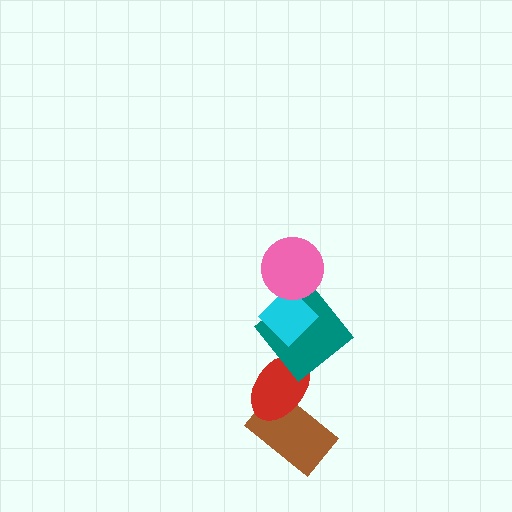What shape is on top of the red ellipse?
The teal diamond is on top of the red ellipse.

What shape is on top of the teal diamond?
The cyan diamond is on top of the teal diamond.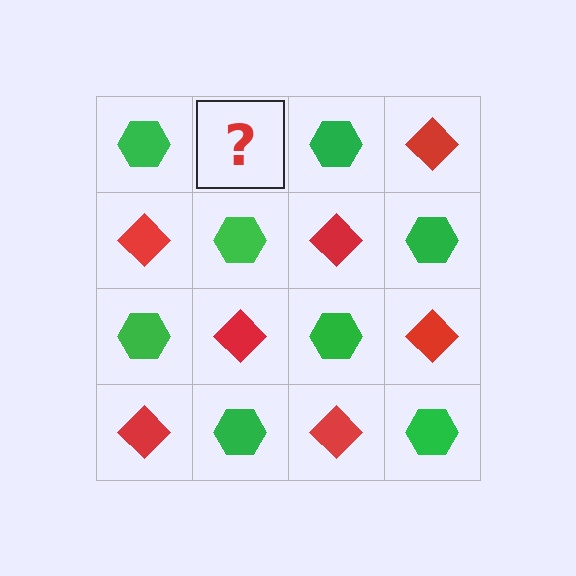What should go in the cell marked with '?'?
The missing cell should contain a red diamond.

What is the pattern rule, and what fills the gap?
The rule is that it alternates green hexagon and red diamond in a checkerboard pattern. The gap should be filled with a red diamond.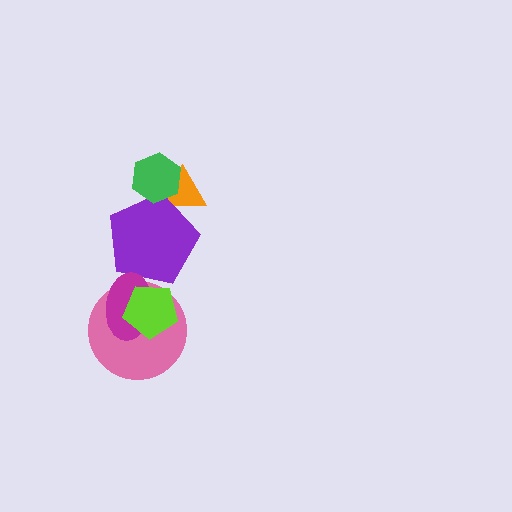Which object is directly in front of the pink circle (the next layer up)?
The magenta ellipse is directly in front of the pink circle.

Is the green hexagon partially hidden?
No, no other shape covers it.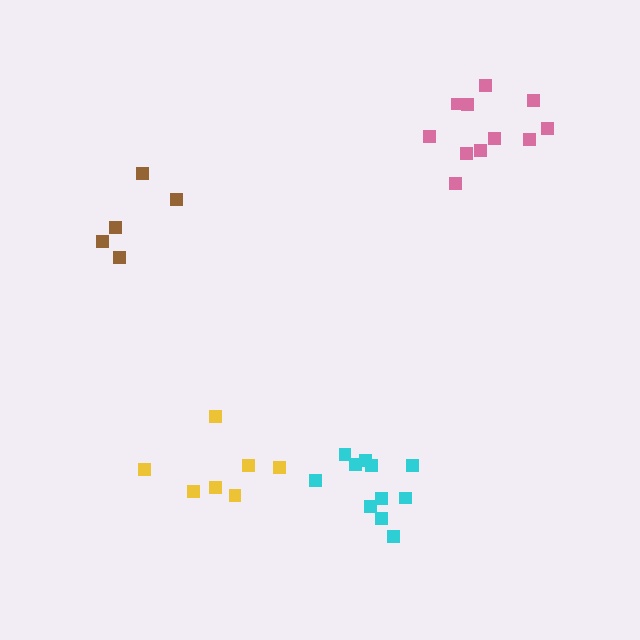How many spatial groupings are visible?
There are 4 spatial groupings.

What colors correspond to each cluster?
The clusters are colored: cyan, yellow, brown, pink.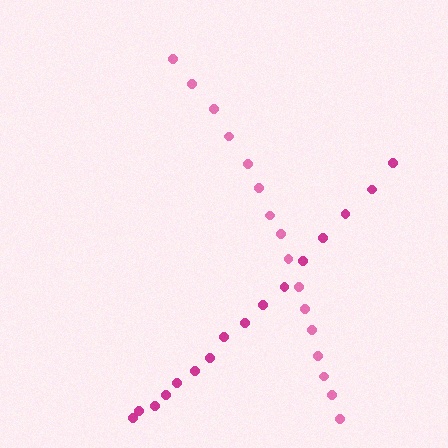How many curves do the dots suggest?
There are 2 distinct paths.